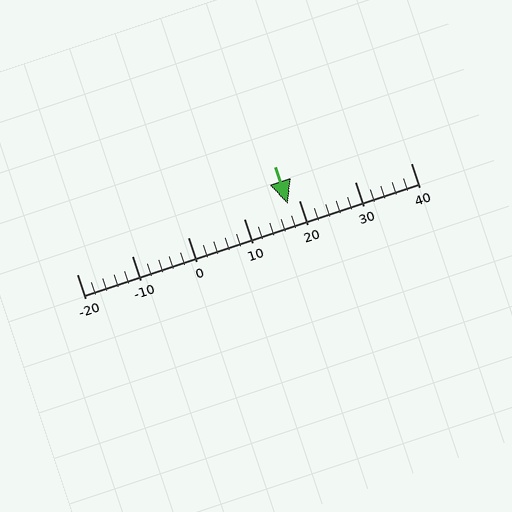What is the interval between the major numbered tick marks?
The major tick marks are spaced 10 units apart.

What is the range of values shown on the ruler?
The ruler shows values from -20 to 40.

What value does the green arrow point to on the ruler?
The green arrow points to approximately 18.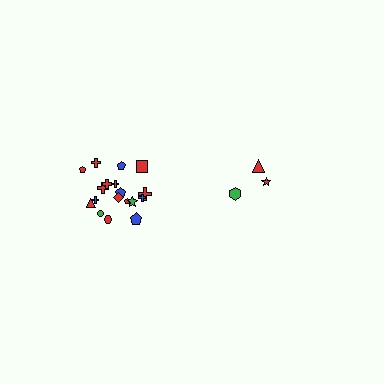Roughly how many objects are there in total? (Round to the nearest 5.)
Roughly 20 objects in total.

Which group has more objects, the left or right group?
The left group.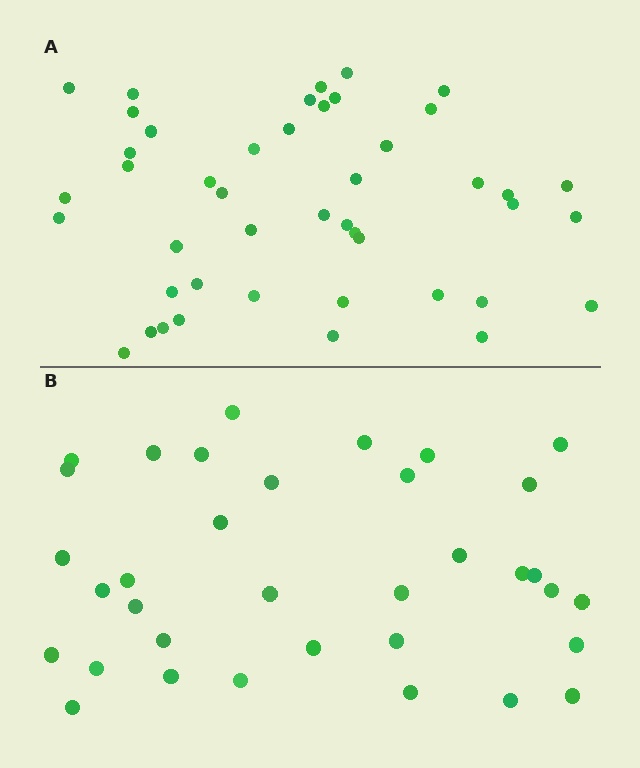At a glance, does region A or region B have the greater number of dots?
Region A (the top region) has more dots.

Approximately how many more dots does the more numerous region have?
Region A has roughly 10 or so more dots than region B.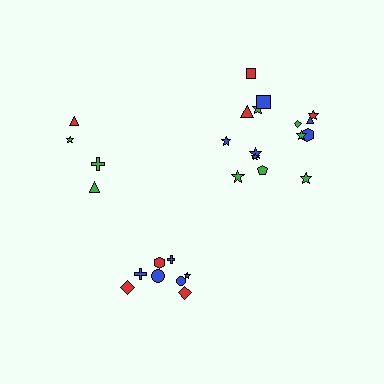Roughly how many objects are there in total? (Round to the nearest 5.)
Roughly 25 objects in total.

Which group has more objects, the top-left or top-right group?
The top-right group.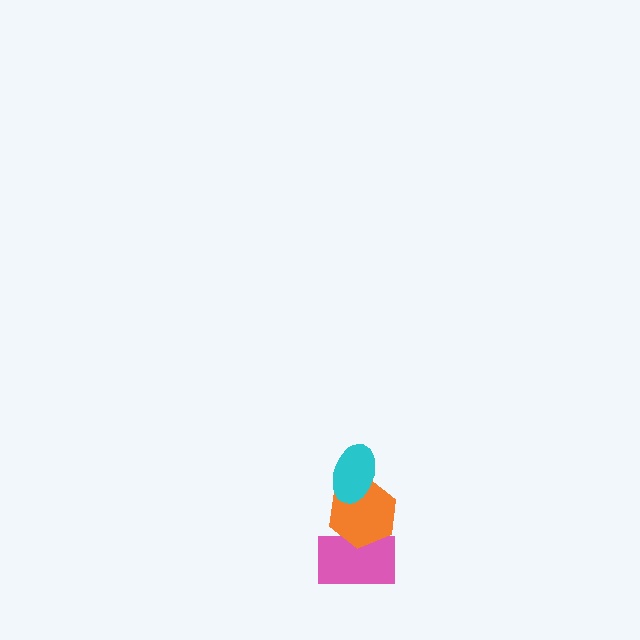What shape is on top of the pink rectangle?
The orange hexagon is on top of the pink rectangle.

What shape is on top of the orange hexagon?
The cyan ellipse is on top of the orange hexagon.